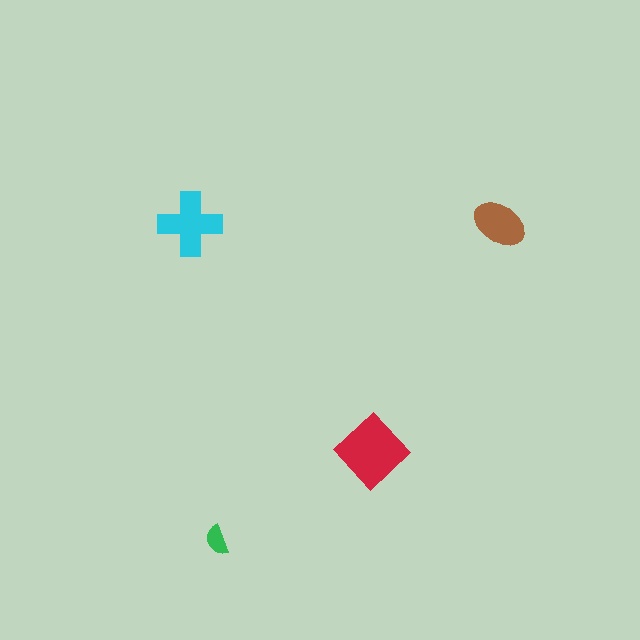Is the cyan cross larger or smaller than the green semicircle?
Larger.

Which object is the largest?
The red diamond.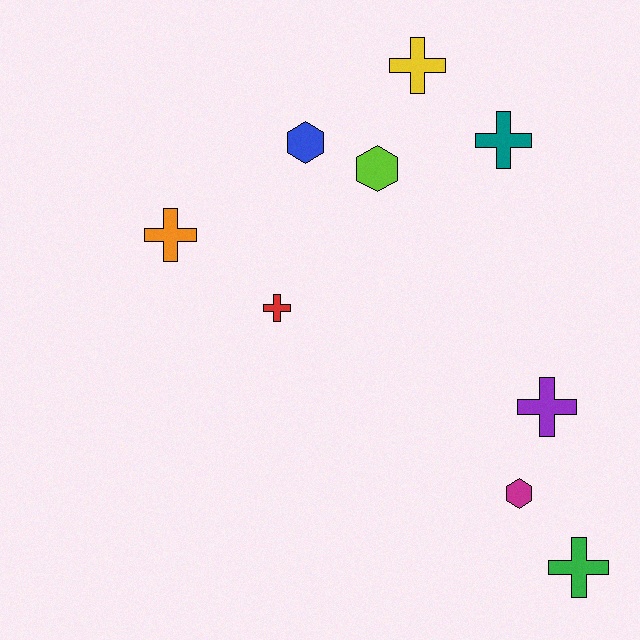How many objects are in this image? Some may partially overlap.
There are 9 objects.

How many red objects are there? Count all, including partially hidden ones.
There is 1 red object.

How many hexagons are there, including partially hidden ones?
There are 3 hexagons.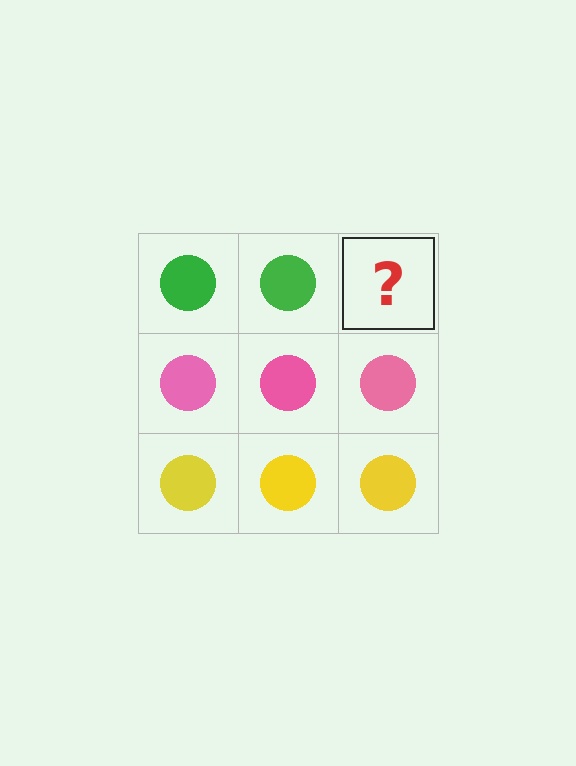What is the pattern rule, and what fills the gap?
The rule is that each row has a consistent color. The gap should be filled with a green circle.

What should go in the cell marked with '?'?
The missing cell should contain a green circle.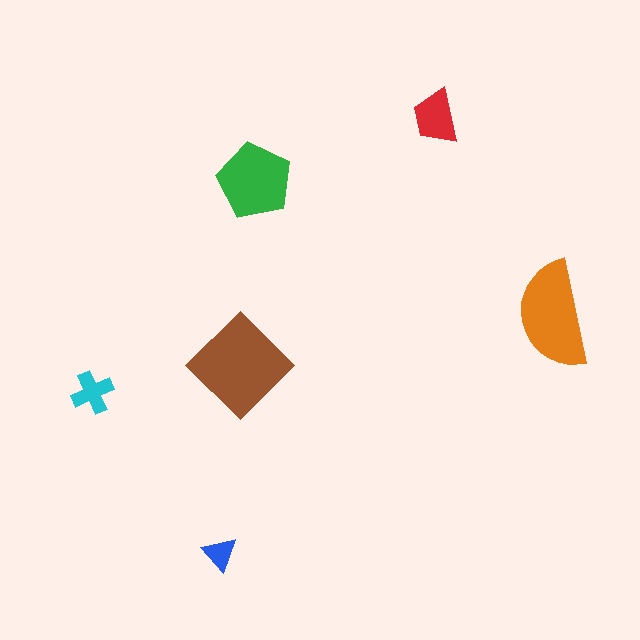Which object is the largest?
The brown diamond.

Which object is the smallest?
The blue triangle.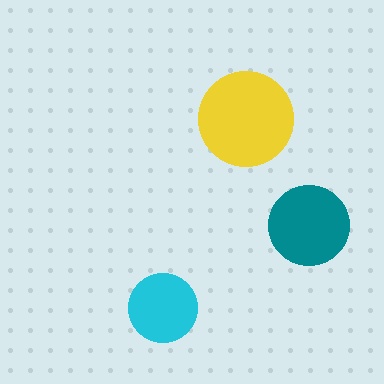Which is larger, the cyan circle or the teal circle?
The teal one.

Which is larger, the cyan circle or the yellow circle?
The yellow one.